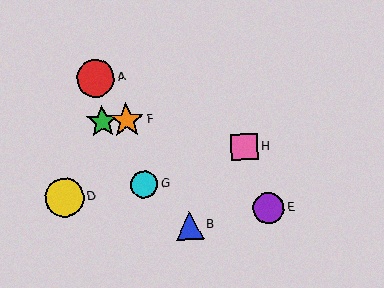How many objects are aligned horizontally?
2 objects (C, F) are aligned horizontally.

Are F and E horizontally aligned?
No, F is at y≈120 and E is at y≈208.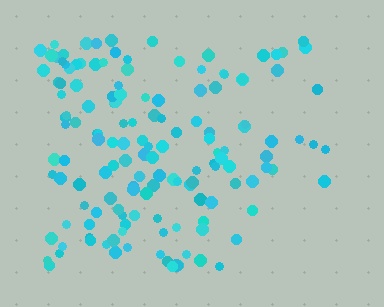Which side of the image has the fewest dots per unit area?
The right.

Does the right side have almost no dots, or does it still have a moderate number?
Still a moderate number, just noticeably fewer than the left.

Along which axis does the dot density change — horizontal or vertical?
Horizontal.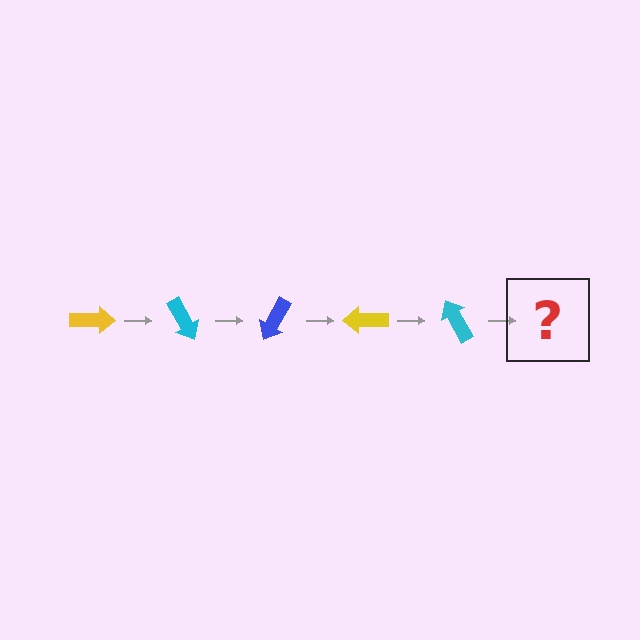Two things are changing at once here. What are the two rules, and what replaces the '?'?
The two rules are that it rotates 60 degrees each step and the color cycles through yellow, cyan, and blue. The '?' should be a blue arrow, rotated 300 degrees from the start.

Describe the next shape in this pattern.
It should be a blue arrow, rotated 300 degrees from the start.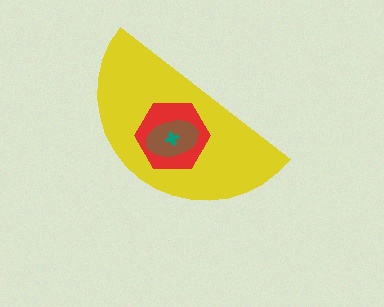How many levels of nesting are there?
4.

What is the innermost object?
The teal cross.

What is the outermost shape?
The yellow semicircle.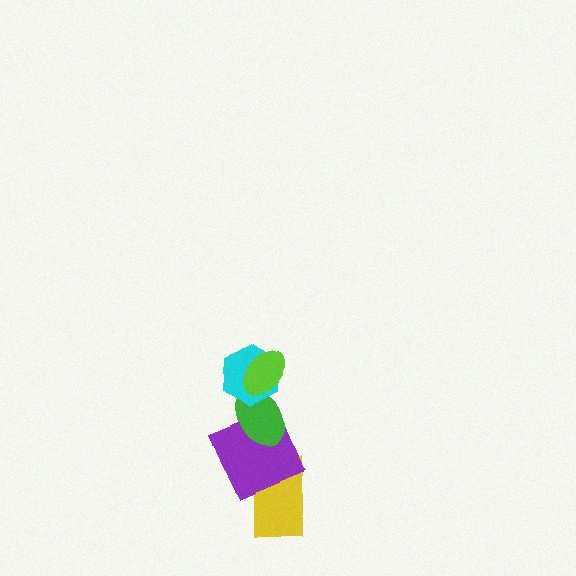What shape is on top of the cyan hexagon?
The lime ellipse is on top of the cyan hexagon.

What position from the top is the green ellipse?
The green ellipse is 3rd from the top.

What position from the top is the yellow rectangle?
The yellow rectangle is 5th from the top.